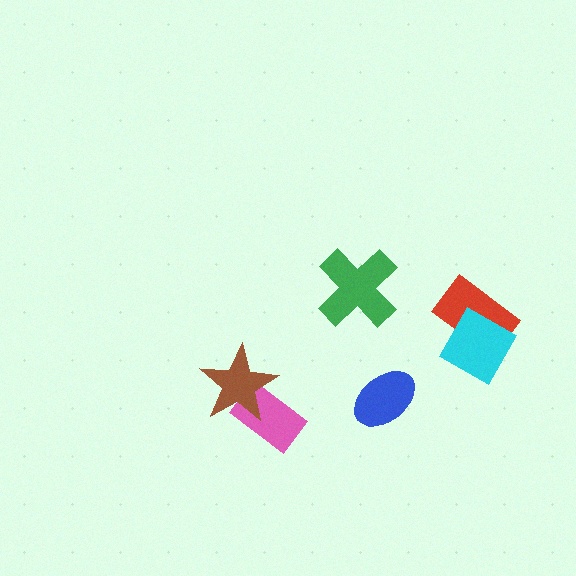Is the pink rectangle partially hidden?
Yes, it is partially covered by another shape.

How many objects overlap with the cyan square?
1 object overlaps with the cyan square.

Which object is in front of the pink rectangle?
The brown star is in front of the pink rectangle.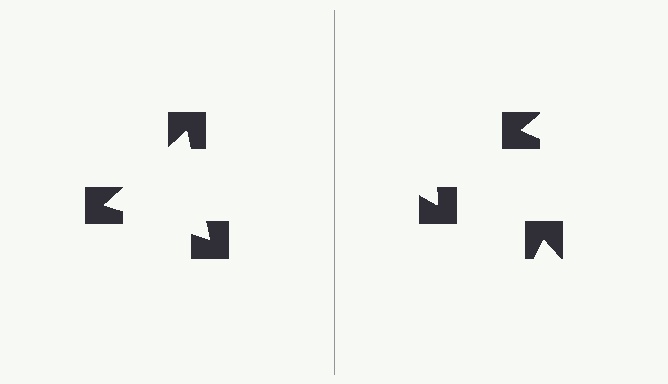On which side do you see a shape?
An illusory triangle appears on the left side. On the right side the wedge cuts are rotated, so no coherent shape forms.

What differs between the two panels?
The notched squares are positioned identically on both sides; only the wedge orientations differ. On the left they align to a triangle; on the right they are misaligned.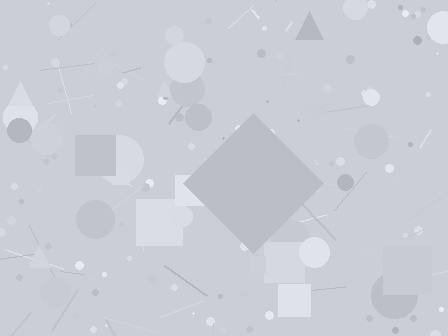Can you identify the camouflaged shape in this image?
The camouflaged shape is a diamond.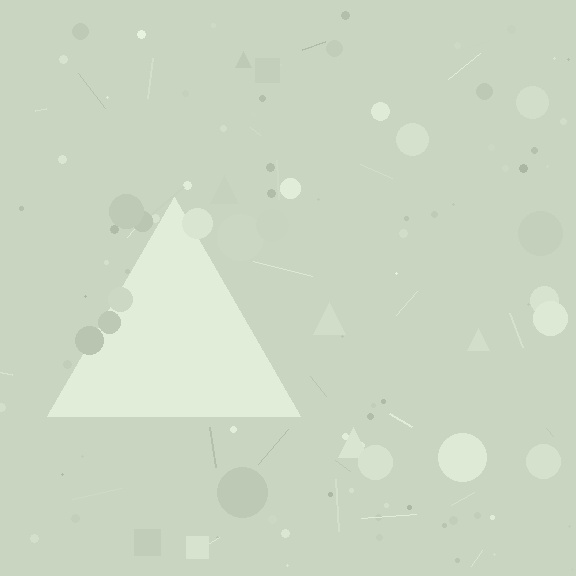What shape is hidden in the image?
A triangle is hidden in the image.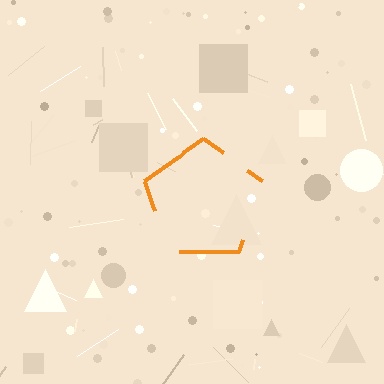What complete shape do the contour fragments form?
The contour fragments form a pentagon.